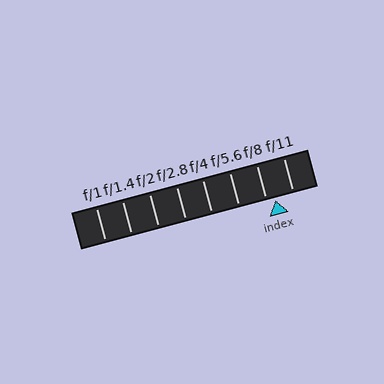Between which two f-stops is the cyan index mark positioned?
The index mark is between f/8 and f/11.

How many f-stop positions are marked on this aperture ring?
There are 8 f-stop positions marked.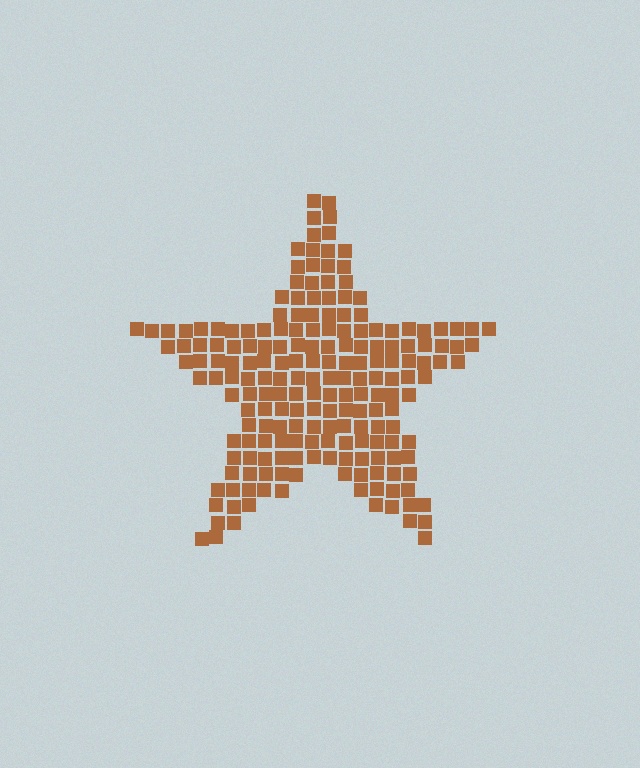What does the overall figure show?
The overall figure shows a star.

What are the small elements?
The small elements are squares.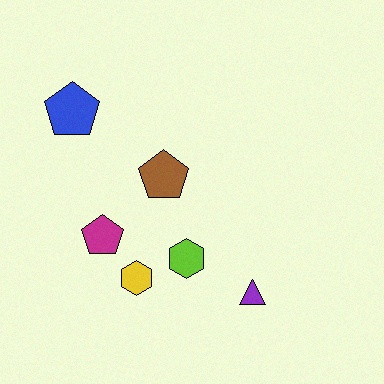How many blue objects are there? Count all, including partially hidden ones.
There is 1 blue object.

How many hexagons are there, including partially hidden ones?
There are 2 hexagons.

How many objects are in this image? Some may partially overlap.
There are 6 objects.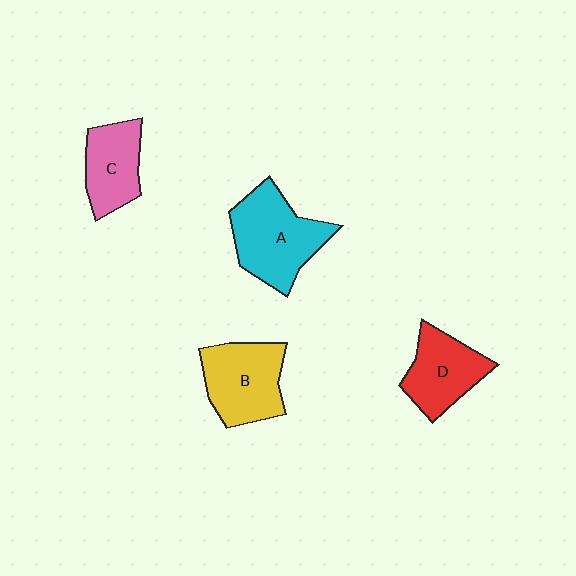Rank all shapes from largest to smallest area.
From largest to smallest: A (cyan), B (yellow), D (red), C (pink).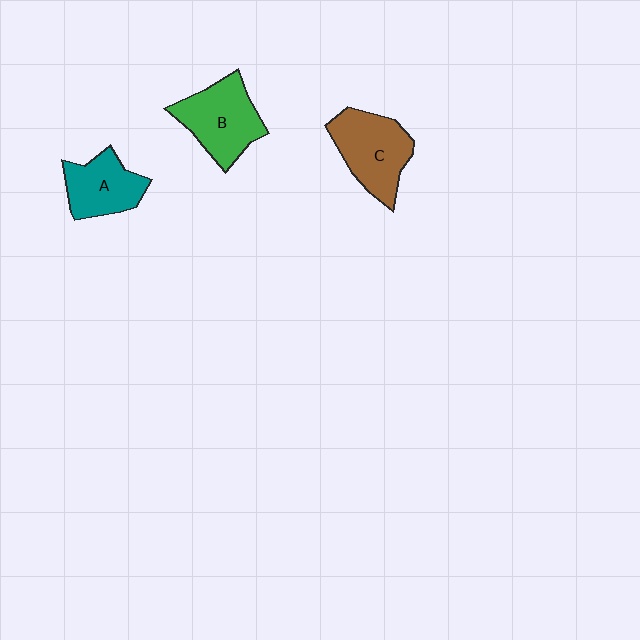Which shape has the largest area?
Shape C (brown).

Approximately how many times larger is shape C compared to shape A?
Approximately 1.3 times.